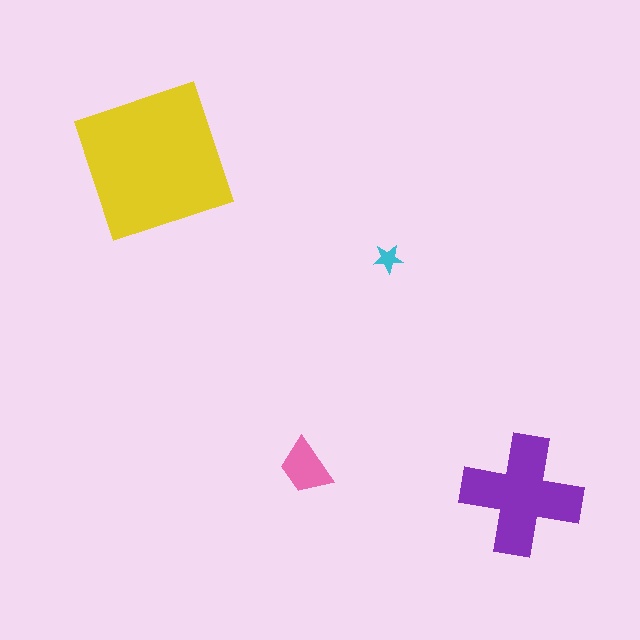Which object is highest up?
The yellow square is topmost.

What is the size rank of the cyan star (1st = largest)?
4th.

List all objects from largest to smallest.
The yellow square, the purple cross, the pink trapezoid, the cyan star.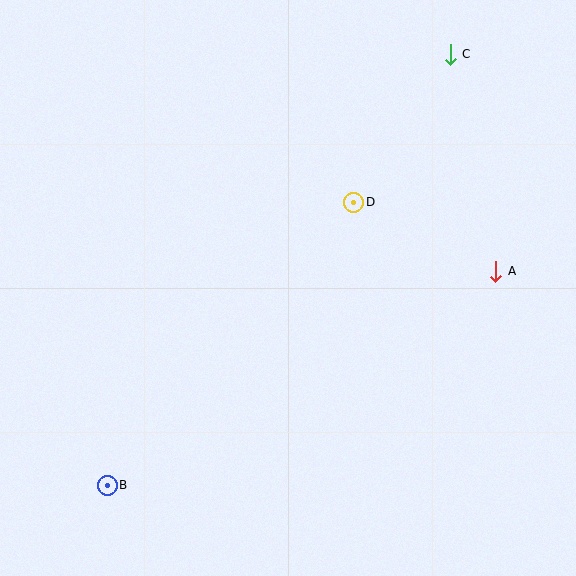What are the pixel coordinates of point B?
Point B is at (107, 485).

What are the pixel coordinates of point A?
Point A is at (496, 271).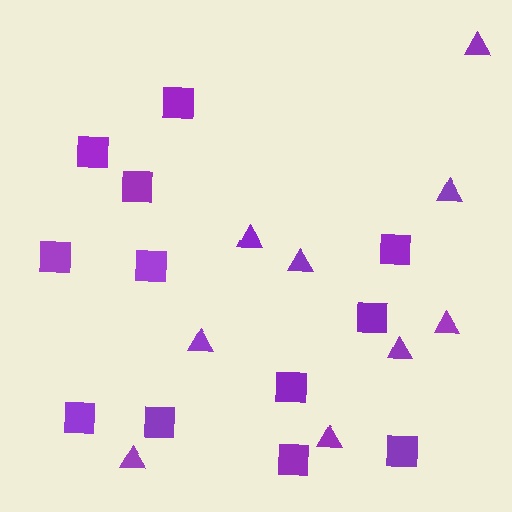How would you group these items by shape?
There are 2 groups: one group of squares (12) and one group of triangles (9).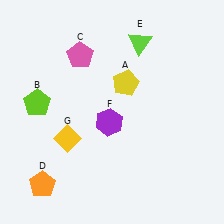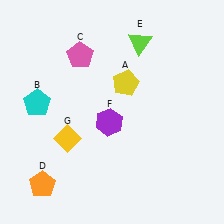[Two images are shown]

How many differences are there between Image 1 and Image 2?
There is 1 difference between the two images.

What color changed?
The pentagon (B) changed from lime in Image 1 to cyan in Image 2.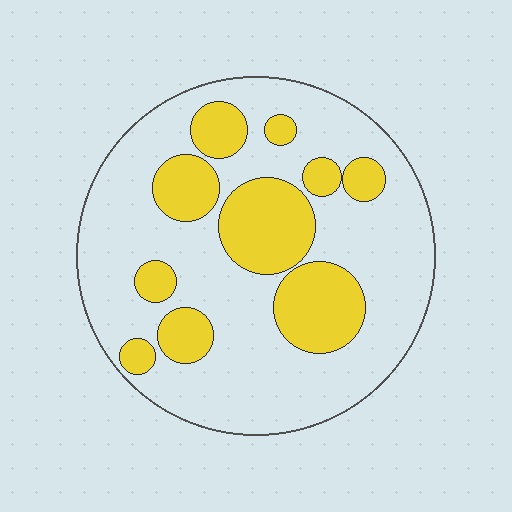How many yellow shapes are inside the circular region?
10.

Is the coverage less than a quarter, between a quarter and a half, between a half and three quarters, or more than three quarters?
Between a quarter and a half.